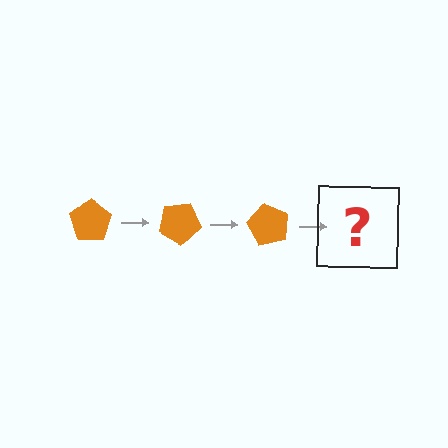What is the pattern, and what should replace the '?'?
The pattern is that the pentagon rotates 30 degrees each step. The '?' should be an orange pentagon rotated 90 degrees.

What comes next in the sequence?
The next element should be an orange pentagon rotated 90 degrees.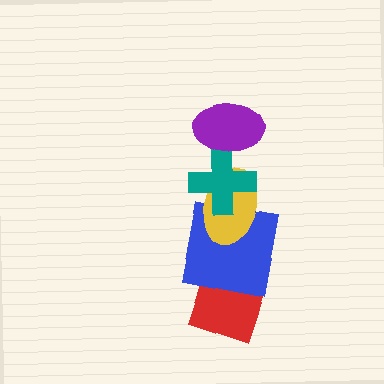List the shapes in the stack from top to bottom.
From top to bottom: the purple ellipse, the teal cross, the yellow ellipse, the blue square, the red diamond.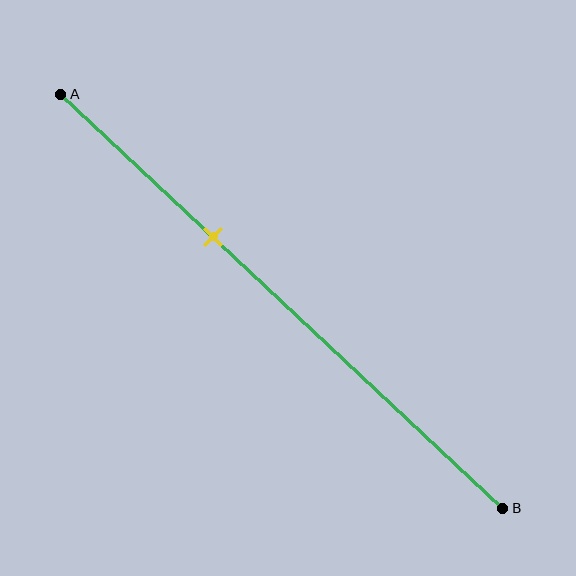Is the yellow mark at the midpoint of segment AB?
No, the mark is at about 35% from A, not at the 50% midpoint.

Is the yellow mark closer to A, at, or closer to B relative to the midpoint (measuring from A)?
The yellow mark is closer to point A than the midpoint of segment AB.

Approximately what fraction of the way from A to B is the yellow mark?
The yellow mark is approximately 35% of the way from A to B.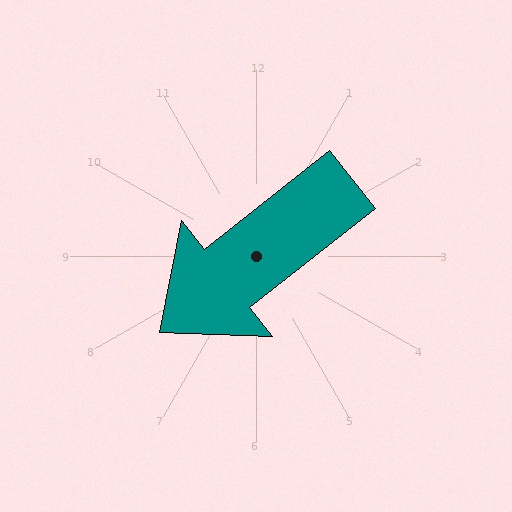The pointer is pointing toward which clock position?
Roughly 8 o'clock.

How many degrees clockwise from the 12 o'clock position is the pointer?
Approximately 232 degrees.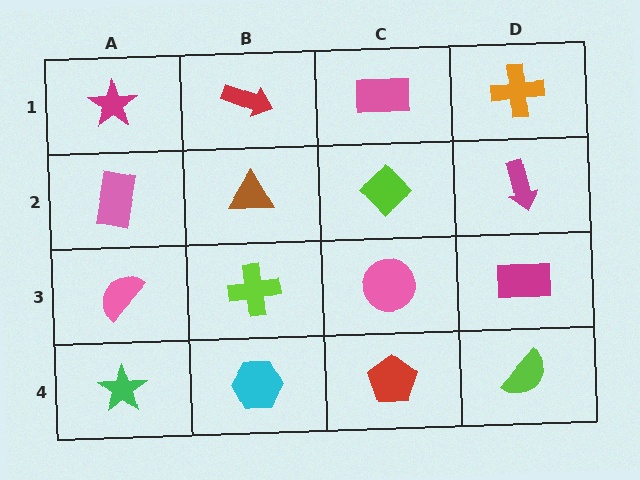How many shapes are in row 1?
4 shapes.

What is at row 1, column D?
An orange cross.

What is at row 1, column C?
A pink rectangle.